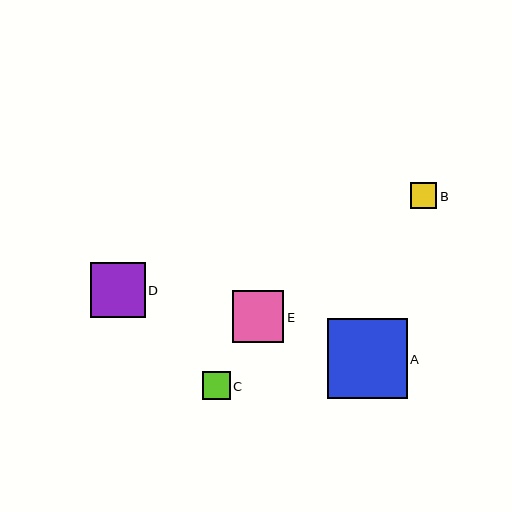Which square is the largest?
Square A is the largest with a size of approximately 80 pixels.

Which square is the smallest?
Square B is the smallest with a size of approximately 26 pixels.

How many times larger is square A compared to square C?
Square A is approximately 2.9 times the size of square C.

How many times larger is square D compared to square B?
Square D is approximately 2.1 times the size of square B.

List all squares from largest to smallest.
From largest to smallest: A, D, E, C, B.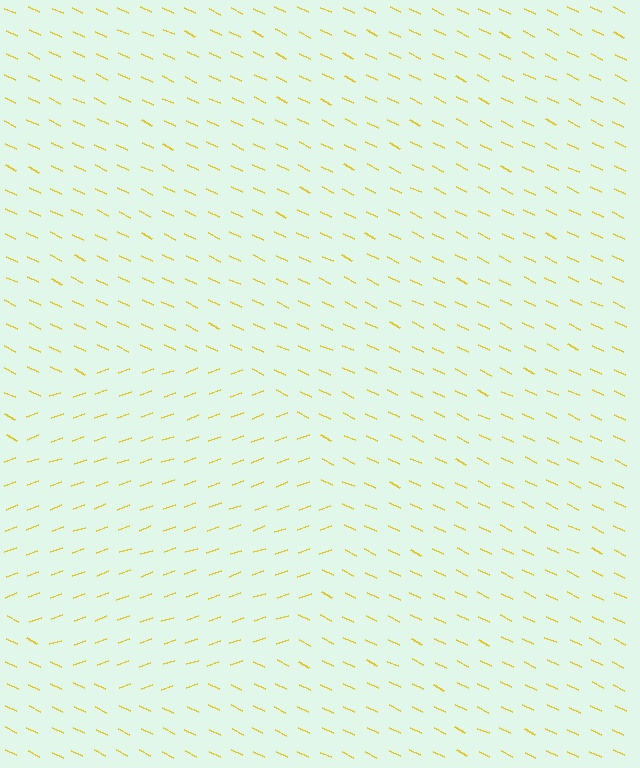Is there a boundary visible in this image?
Yes, there is a texture boundary formed by a change in line orientation.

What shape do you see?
I see a circle.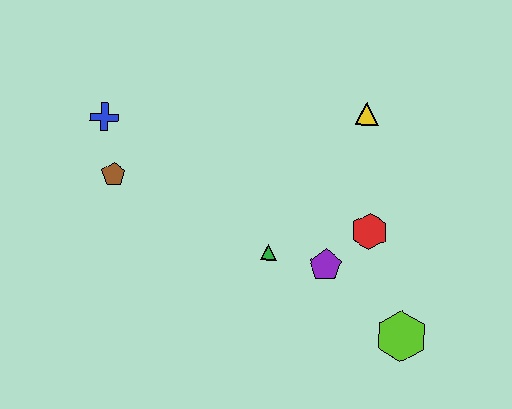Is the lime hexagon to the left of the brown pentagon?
No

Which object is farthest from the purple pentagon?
The blue cross is farthest from the purple pentagon.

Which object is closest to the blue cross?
The brown pentagon is closest to the blue cross.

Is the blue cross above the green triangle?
Yes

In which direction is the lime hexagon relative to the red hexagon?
The lime hexagon is below the red hexagon.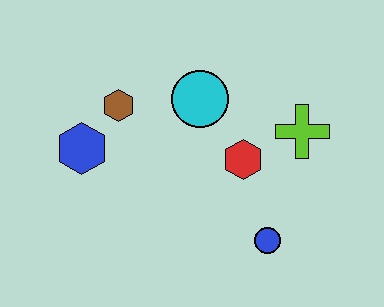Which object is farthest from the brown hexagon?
The blue circle is farthest from the brown hexagon.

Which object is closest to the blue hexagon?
The brown hexagon is closest to the blue hexagon.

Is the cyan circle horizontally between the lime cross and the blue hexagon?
Yes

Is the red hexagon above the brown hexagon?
No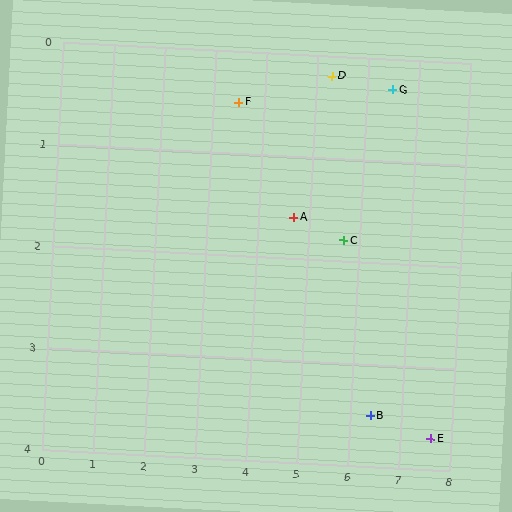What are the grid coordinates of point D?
Point D is at approximately (5.3, 0.2).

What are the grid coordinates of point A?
Point A is at approximately (4.7, 1.6).